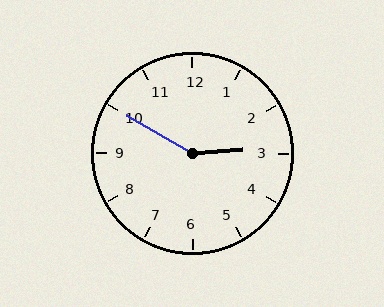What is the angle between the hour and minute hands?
Approximately 145 degrees.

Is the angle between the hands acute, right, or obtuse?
It is obtuse.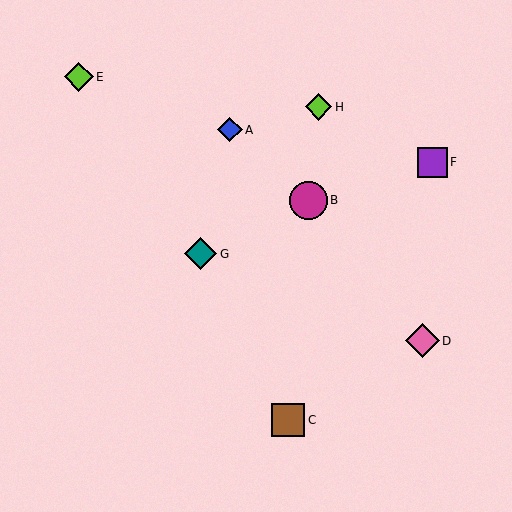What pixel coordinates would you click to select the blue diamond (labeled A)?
Click at (230, 130) to select the blue diamond A.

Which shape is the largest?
The magenta circle (labeled B) is the largest.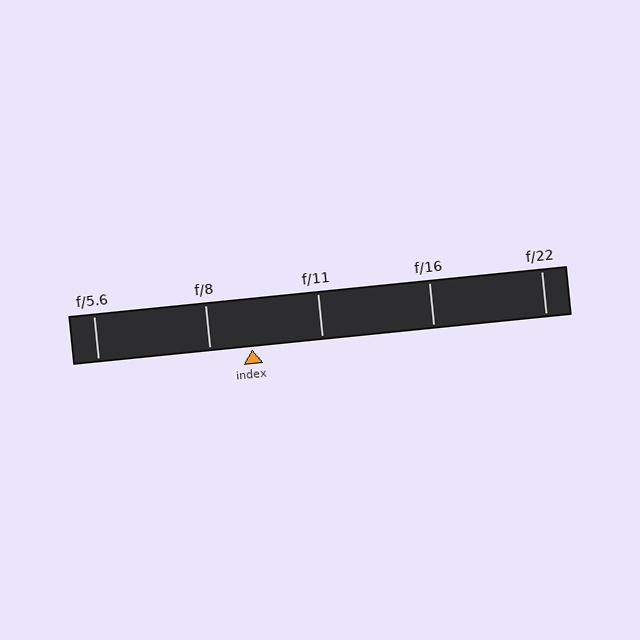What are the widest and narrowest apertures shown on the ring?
The widest aperture shown is f/5.6 and the narrowest is f/22.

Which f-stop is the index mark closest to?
The index mark is closest to f/8.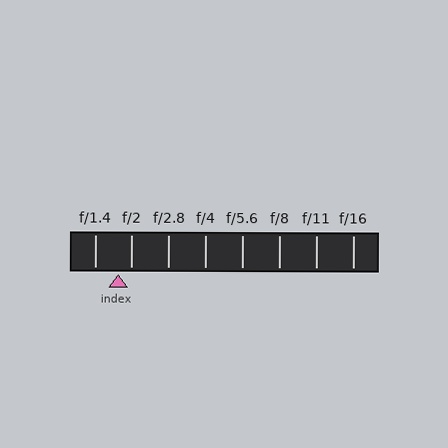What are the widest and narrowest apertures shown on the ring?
The widest aperture shown is f/1.4 and the narrowest is f/16.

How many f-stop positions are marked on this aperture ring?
There are 8 f-stop positions marked.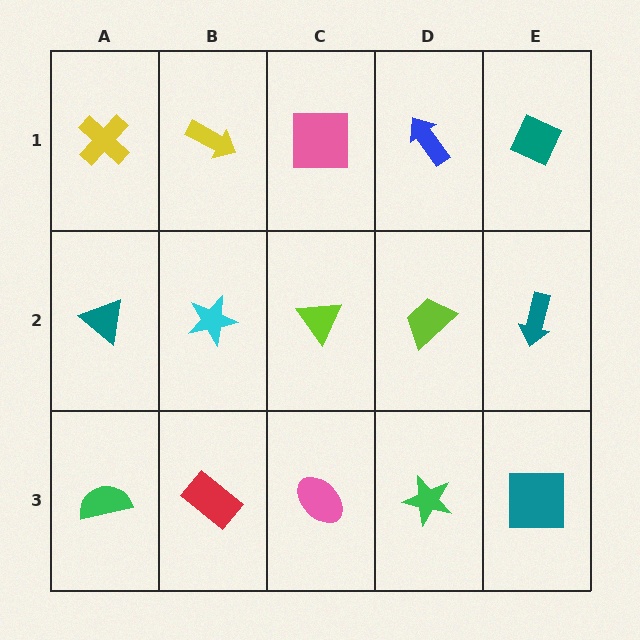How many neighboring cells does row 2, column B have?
4.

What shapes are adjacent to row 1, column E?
A teal arrow (row 2, column E), a blue arrow (row 1, column D).